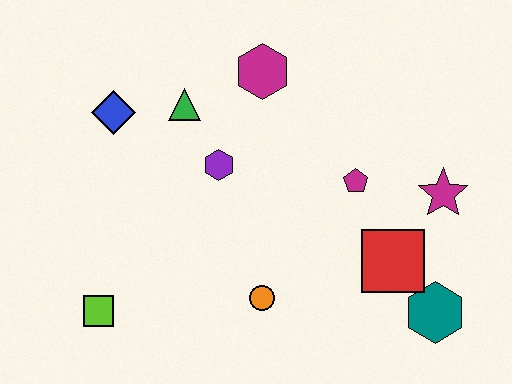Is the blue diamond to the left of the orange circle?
Yes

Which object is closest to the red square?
The teal hexagon is closest to the red square.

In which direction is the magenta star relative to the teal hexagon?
The magenta star is above the teal hexagon.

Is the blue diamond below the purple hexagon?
No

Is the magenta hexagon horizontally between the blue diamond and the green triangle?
No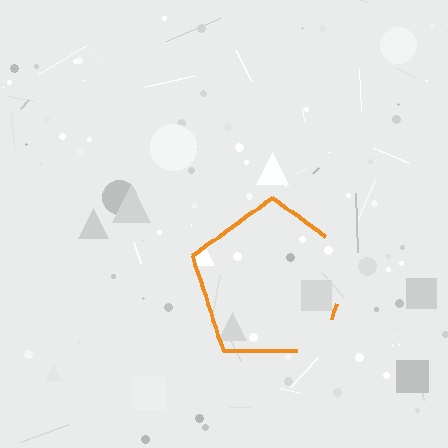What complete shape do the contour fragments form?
The contour fragments form a pentagon.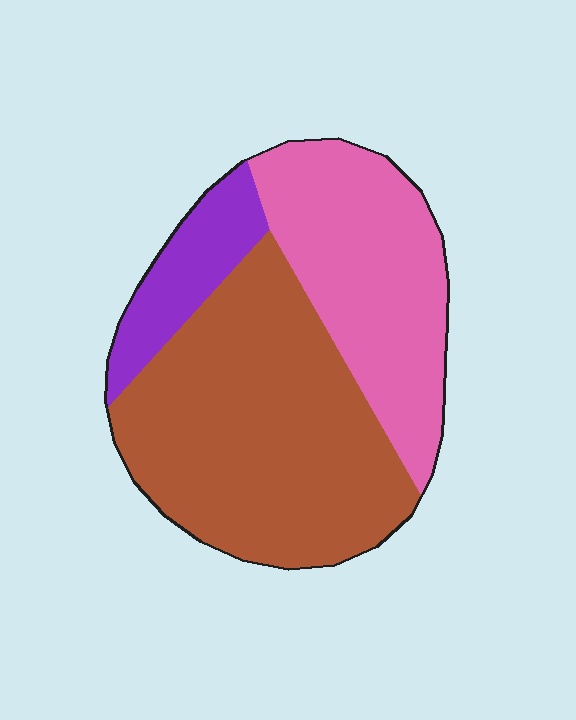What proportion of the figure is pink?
Pink takes up about one third (1/3) of the figure.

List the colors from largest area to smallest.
From largest to smallest: brown, pink, purple.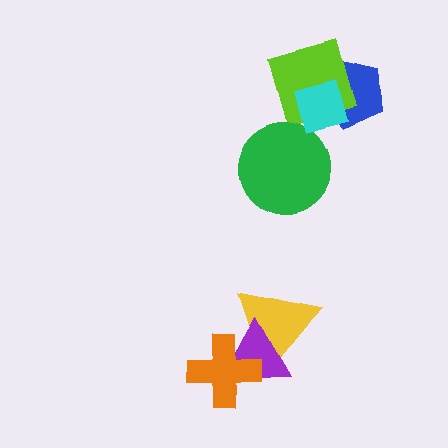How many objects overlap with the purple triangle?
2 objects overlap with the purple triangle.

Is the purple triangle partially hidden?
Yes, it is partially covered by another shape.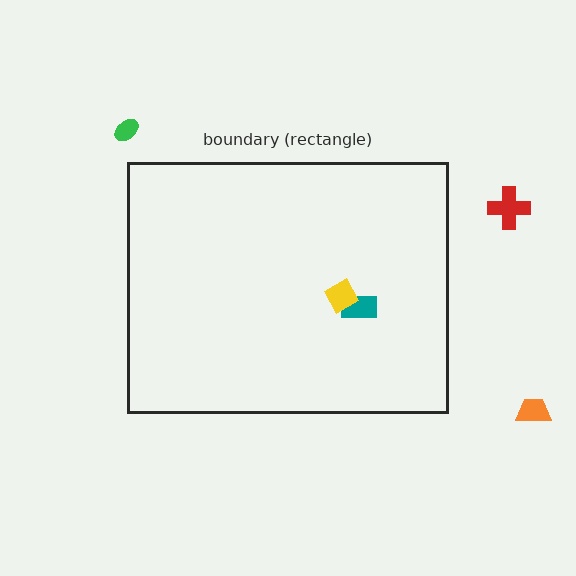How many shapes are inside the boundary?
2 inside, 3 outside.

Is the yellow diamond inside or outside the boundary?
Inside.